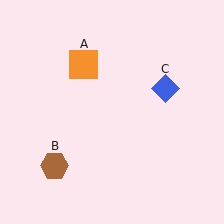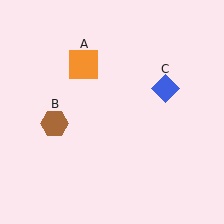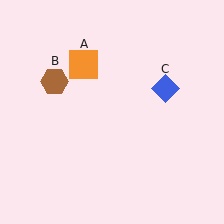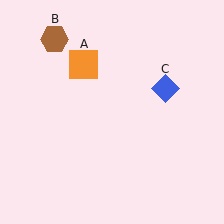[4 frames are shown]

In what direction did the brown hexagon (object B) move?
The brown hexagon (object B) moved up.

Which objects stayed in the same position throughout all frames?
Orange square (object A) and blue diamond (object C) remained stationary.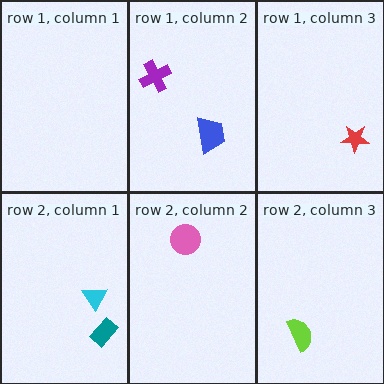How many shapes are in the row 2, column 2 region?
1.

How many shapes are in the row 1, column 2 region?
2.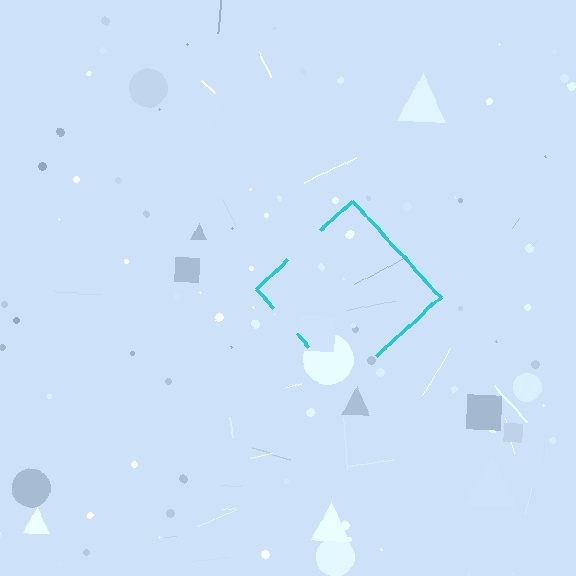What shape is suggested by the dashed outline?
The dashed outline suggests a diamond.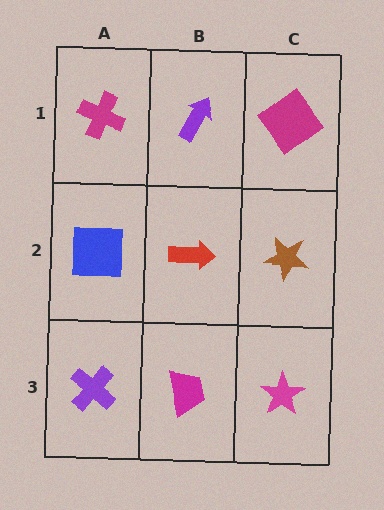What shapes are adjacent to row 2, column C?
A magenta diamond (row 1, column C), a magenta star (row 3, column C), a red arrow (row 2, column B).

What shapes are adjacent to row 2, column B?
A purple arrow (row 1, column B), a magenta trapezoid (row 3, column B), a blue square (row 2, column A), a brown star (row 2, column C).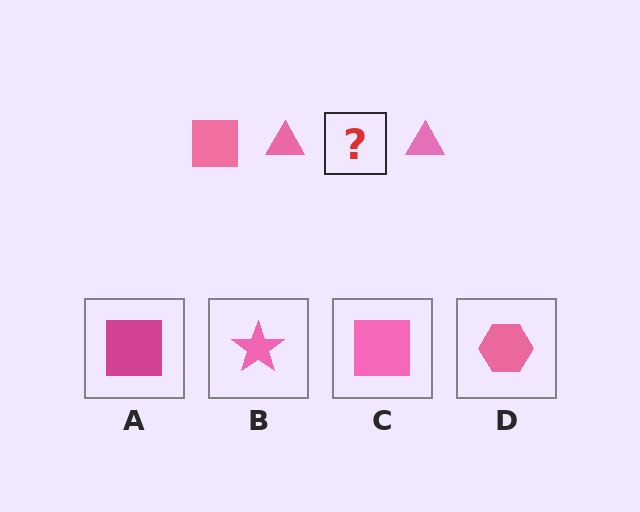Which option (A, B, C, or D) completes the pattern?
C.